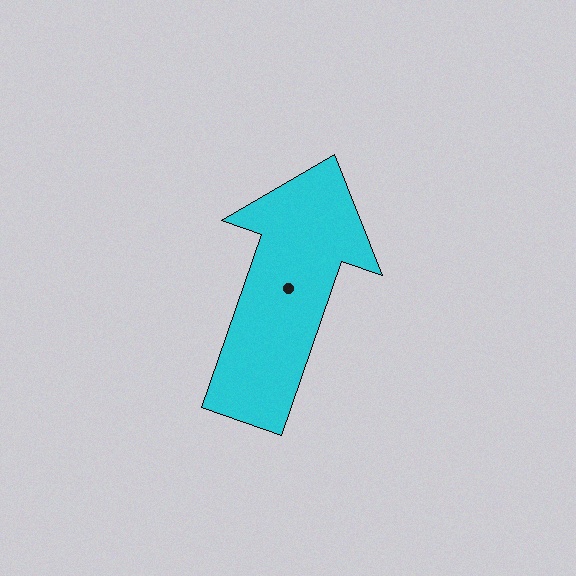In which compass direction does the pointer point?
North.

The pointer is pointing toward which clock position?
Roughly 1 o'clock.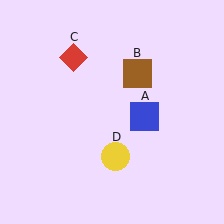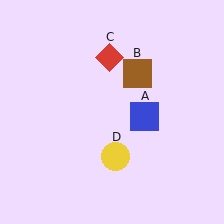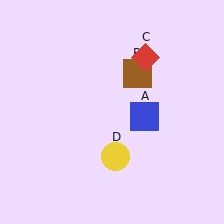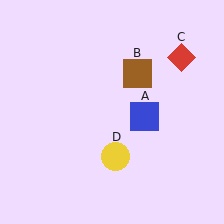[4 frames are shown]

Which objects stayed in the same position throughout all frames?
Blue square (object A) and brown square (object B) and yellow circle (object D) remained stationary.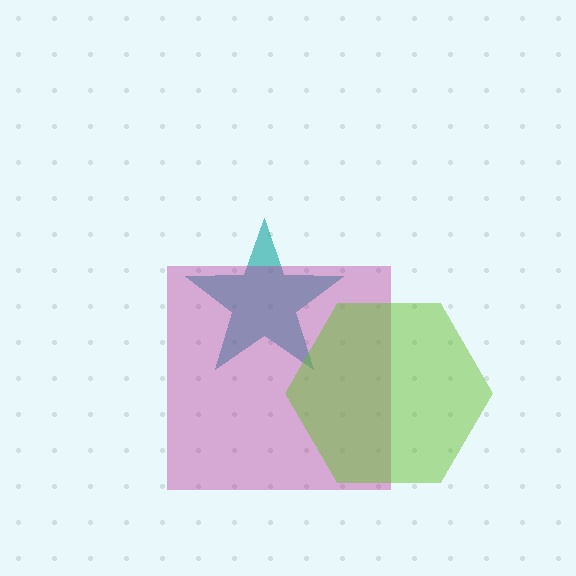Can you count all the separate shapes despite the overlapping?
Yes, there are 3 separate shapes.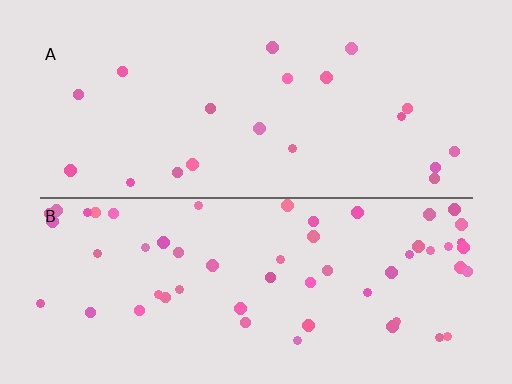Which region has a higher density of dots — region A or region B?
B (the bottom).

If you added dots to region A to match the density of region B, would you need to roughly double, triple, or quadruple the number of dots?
Approximately triple.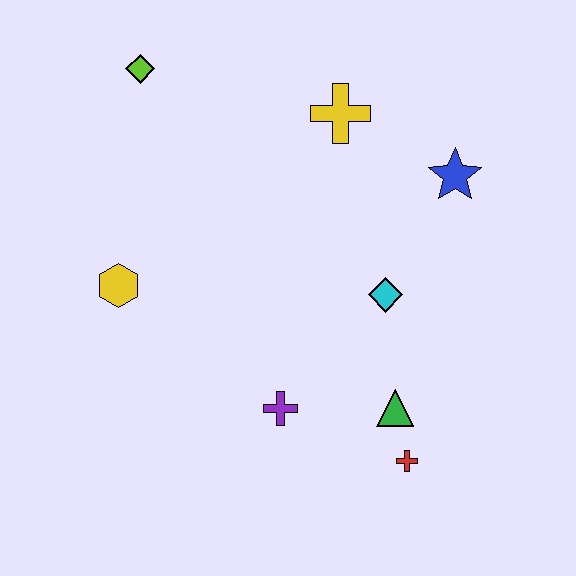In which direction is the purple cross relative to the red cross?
The purple cross is to the left of the red cross.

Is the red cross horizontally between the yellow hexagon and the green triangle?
No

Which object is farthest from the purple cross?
The lime diamond is farthest from the purple cross.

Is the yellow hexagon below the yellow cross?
Yes